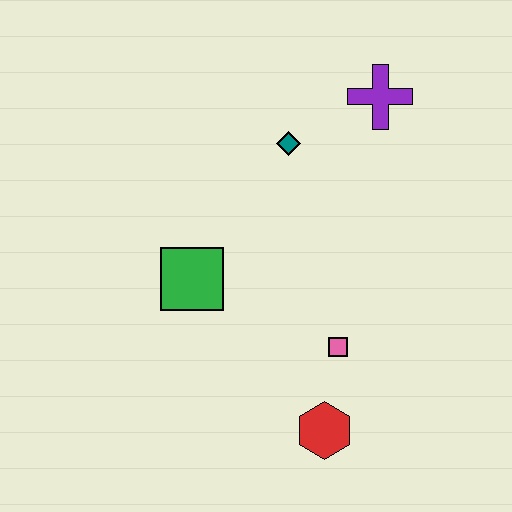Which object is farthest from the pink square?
The purple cross is farthest from the pink square.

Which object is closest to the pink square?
The red hexagon is closest to the pink square.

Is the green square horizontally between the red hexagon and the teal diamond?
No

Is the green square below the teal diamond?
Yes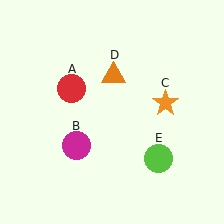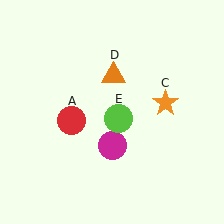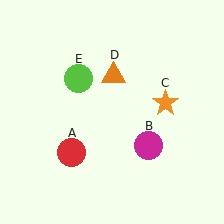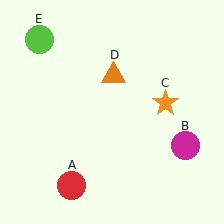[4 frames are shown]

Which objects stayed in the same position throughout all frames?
Orange star (object C) and orange triangle (object D) remained stationary.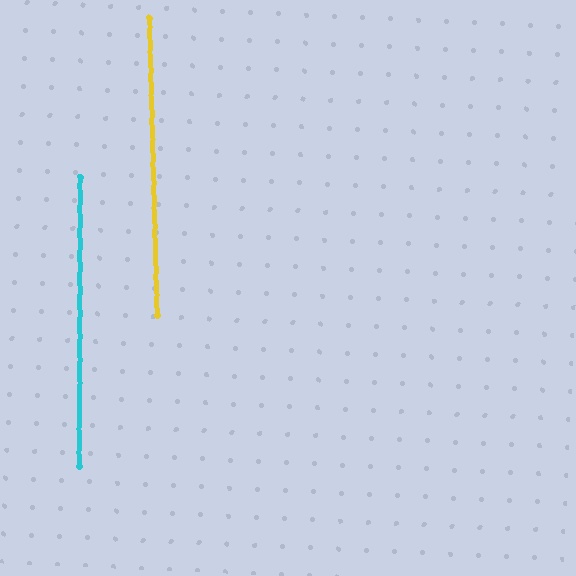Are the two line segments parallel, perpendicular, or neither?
Parallel — their directions differ by only 1.6°.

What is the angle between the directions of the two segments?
Approximately 2 degrees.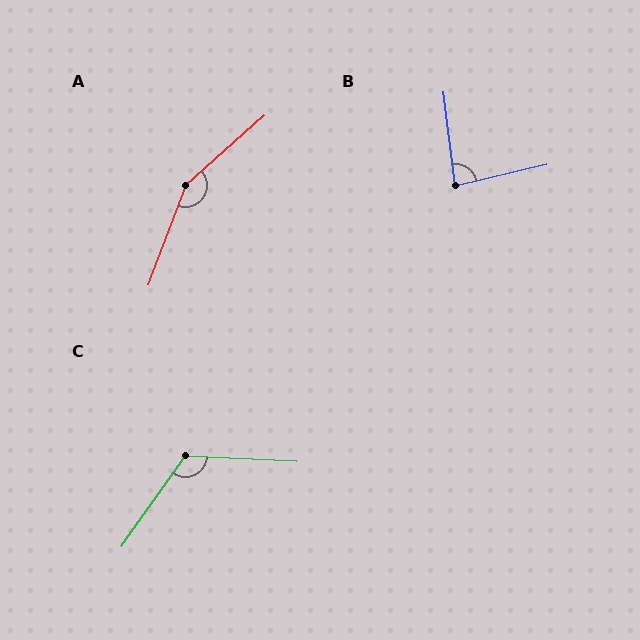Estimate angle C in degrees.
Approximately 123 degrees.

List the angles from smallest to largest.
B (84°), C (123°), A (152°).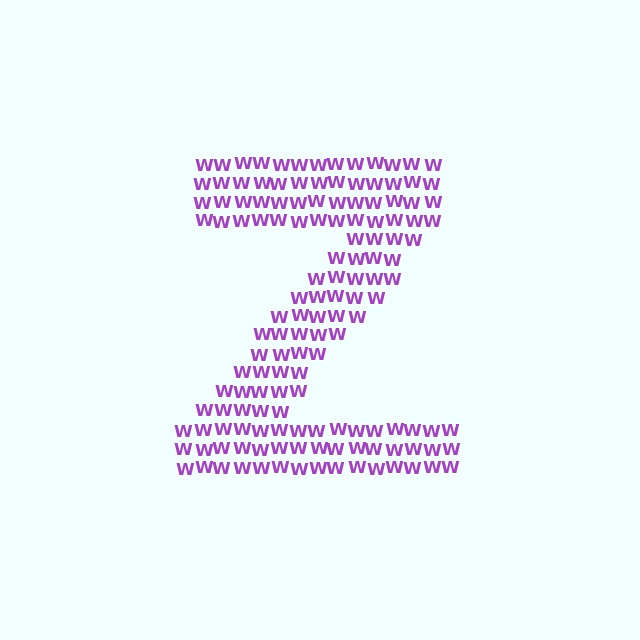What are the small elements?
The small elements are letter W's.